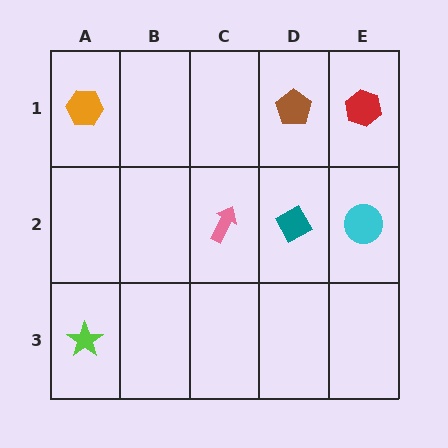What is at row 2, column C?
A pink arrow.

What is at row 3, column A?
A lime star.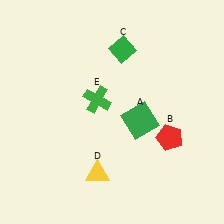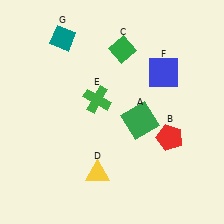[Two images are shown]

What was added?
A blue square (F), a teal diamond (G) were added in Image 2.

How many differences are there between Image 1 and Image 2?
There are 2 differences between the two images.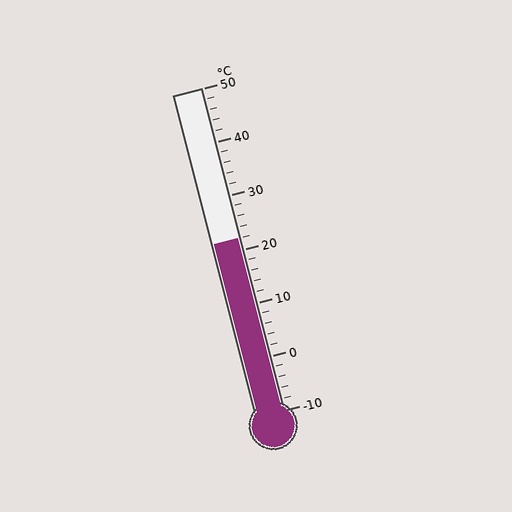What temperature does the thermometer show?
The thermometer shows approximately 22°C.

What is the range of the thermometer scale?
The thermometer scale ranges from -10°C to 50°C.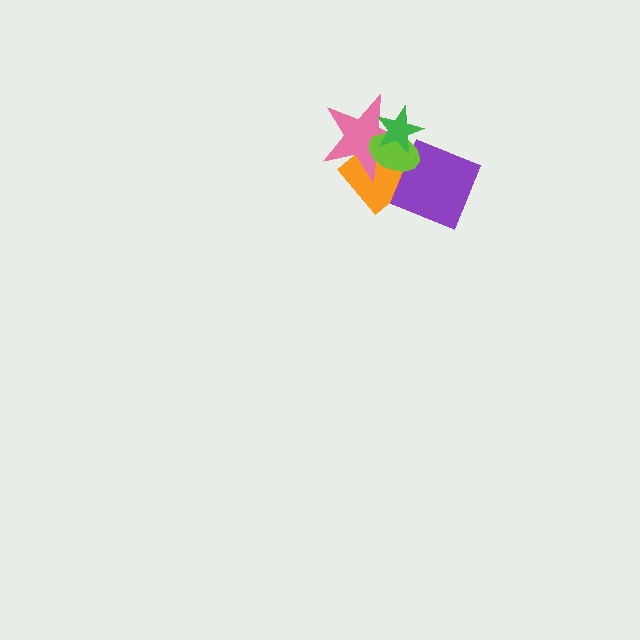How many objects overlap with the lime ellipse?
4 objects overlap with the lime ellipse.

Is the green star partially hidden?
No, no other shape covers it.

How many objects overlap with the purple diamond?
3 objects overlap with the purple diamond.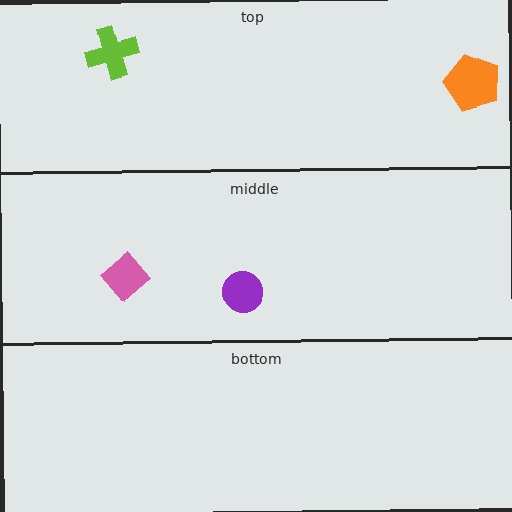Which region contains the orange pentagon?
The top region.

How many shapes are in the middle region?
2.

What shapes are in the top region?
The orange pentagon, the lime cross.